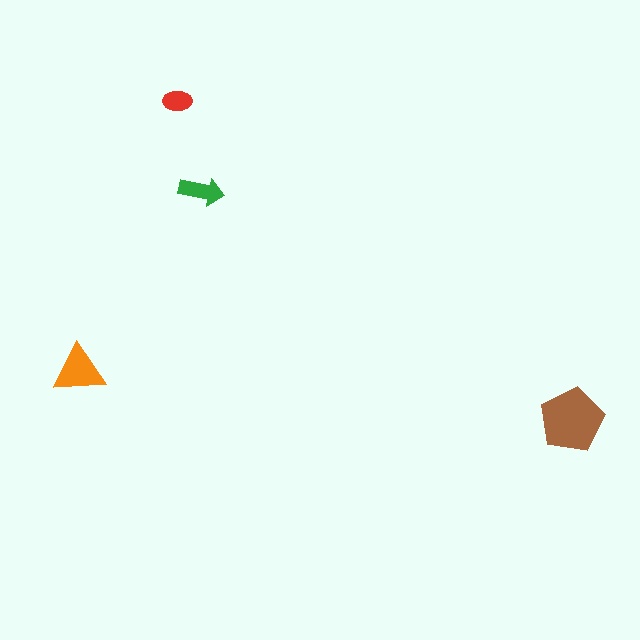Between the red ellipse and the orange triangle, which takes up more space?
The orange triangle.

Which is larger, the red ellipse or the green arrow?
The green arrow.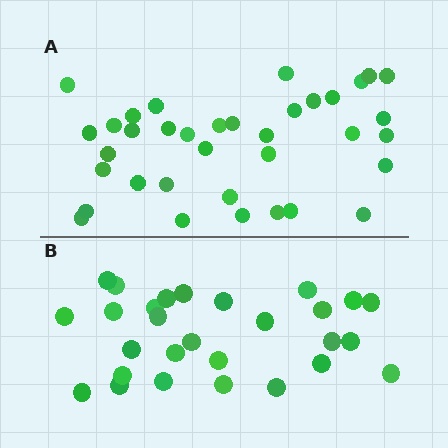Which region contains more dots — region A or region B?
Region A (the top region) has more dots.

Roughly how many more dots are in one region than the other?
Region A has roughly 8 or so more dots than region B.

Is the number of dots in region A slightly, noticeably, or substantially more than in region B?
Region A has noticeably more, but not dramatically so. The ratio is roughly 1.3 to 1.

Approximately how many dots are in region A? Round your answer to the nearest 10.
About 40 dots. (The exact count is 36, which rounds to 40.)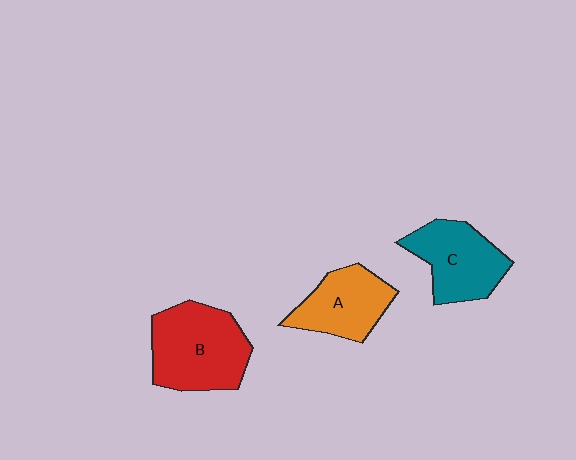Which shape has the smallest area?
Shape A (orange).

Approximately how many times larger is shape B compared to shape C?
Approximately 1.3 times.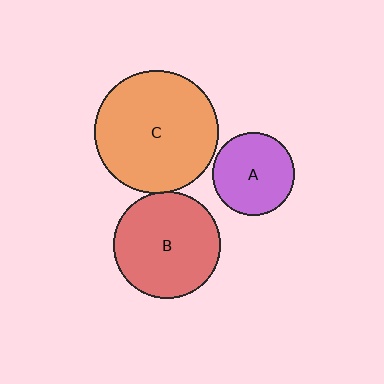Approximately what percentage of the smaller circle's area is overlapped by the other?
Approximately 5%.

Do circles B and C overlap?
Yes.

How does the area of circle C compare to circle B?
Approximately 1.3 times.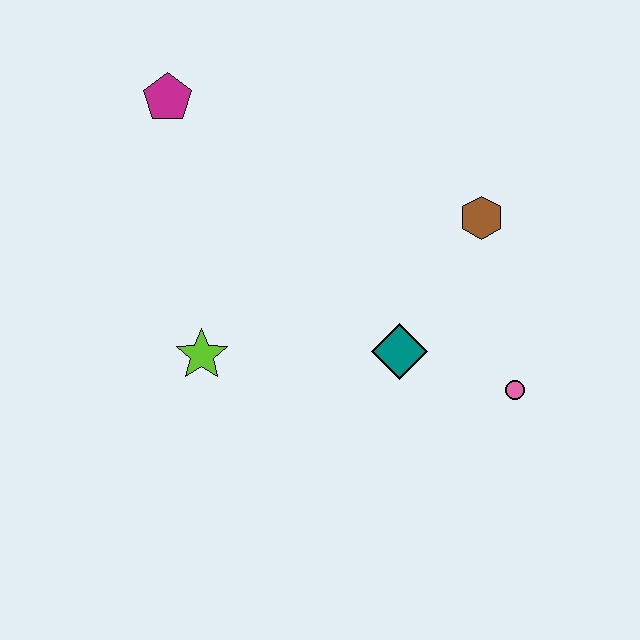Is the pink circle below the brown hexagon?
Yes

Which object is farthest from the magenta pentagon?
The pink circle is farthest from the magenta pentagon.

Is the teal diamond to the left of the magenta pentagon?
No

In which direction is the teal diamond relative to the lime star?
The teal diamond is to the right of the lime star.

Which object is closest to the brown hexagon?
The teal diamond is closest to the brown hexagon.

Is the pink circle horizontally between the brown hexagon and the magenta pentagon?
No